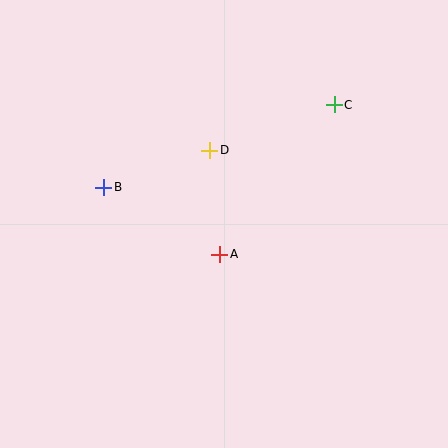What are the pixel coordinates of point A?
Point A is at (220, 254).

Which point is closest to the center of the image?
Point A at (220, 254) is closest to the center.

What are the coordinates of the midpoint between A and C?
The midpoint between A and C is at (277, 180).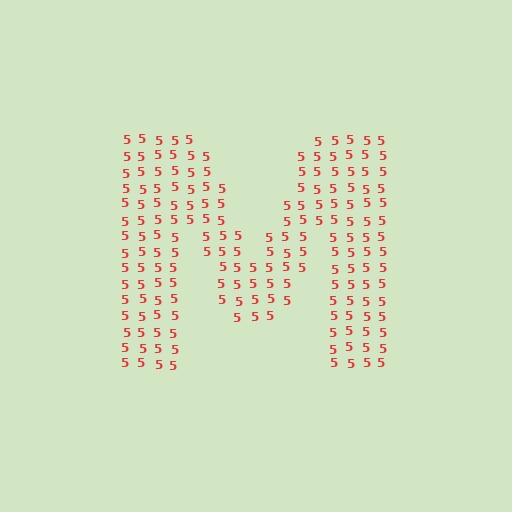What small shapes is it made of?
It is made of small digit 5's.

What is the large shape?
The large shape is the letter M.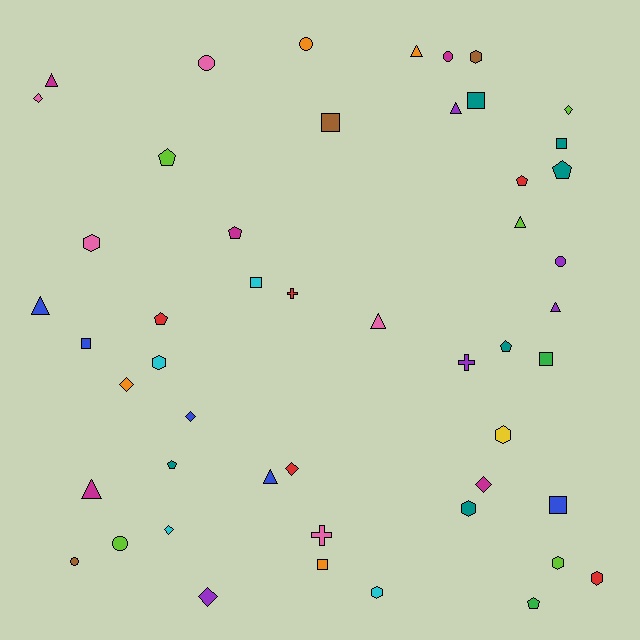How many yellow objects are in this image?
There is 1 yellow object.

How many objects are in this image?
There are 50 objects.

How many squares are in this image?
There are 8 squares.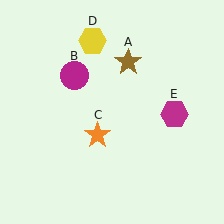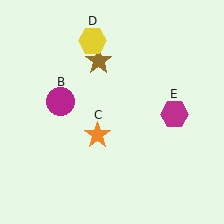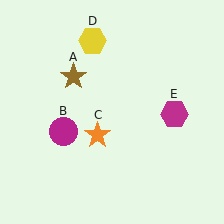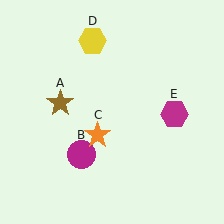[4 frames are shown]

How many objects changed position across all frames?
2 objects changed position: brown star (object A), magenta circle (object B).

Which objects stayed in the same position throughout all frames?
Orange star (object C) and yellow hexagon (object D) and magenta hexagon (object E) remained stationary.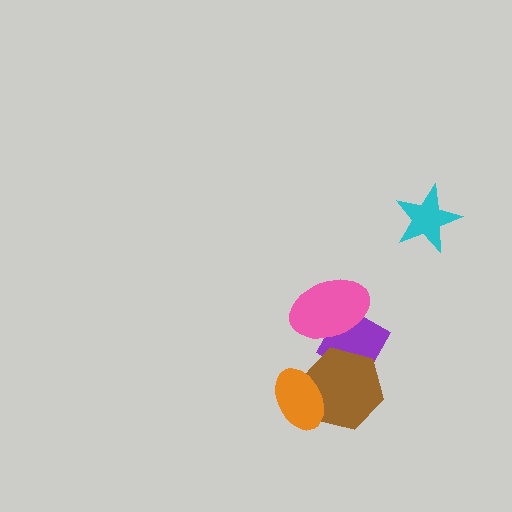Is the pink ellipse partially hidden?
No, no other shape covers it.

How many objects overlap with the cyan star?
0 objects overlap with the cyan star.